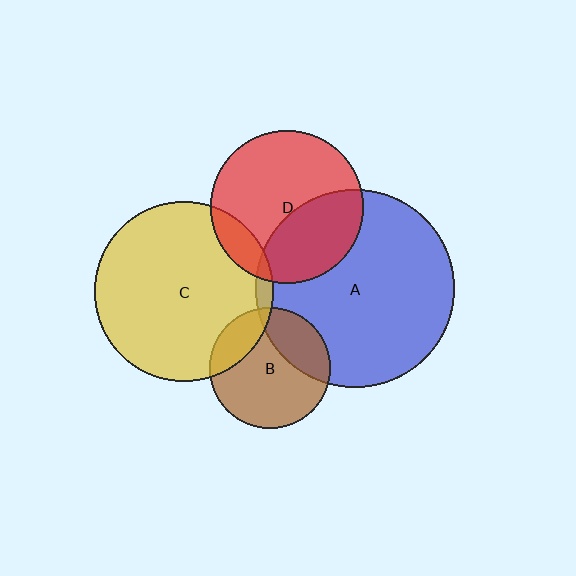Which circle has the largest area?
Circle A (blue).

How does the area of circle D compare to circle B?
Approximately 1.6 times.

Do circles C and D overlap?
Yes.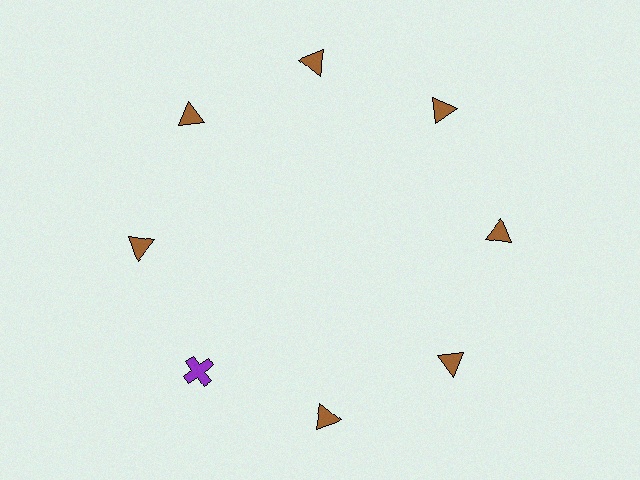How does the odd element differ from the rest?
It differs in both color (purple instead of brown) and shape (cross instead of triangle).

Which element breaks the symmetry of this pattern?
The purple cross at roughly the 8 o'clock position breaks the symmetry. All other shapes are brown triangles.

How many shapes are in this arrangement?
There are 8 shapes arranged in a ring pattern.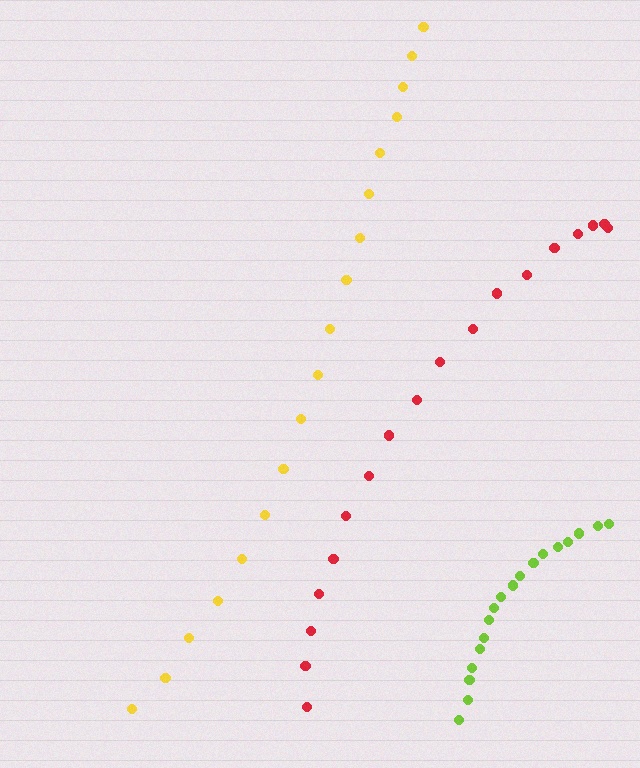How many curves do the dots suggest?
There are 3 distinct paths.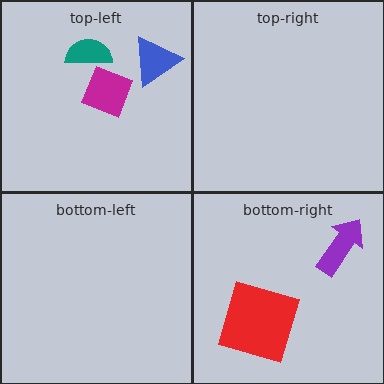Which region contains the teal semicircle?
The top-left region.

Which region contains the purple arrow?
The bottom-right region.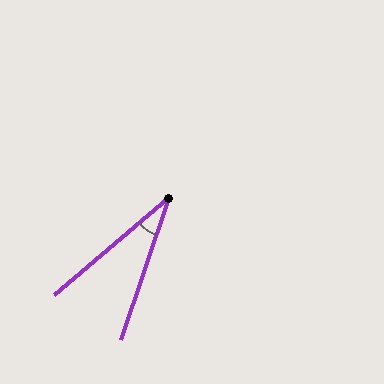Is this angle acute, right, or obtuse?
It is acute.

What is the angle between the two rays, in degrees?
Approximately 31 degrees.